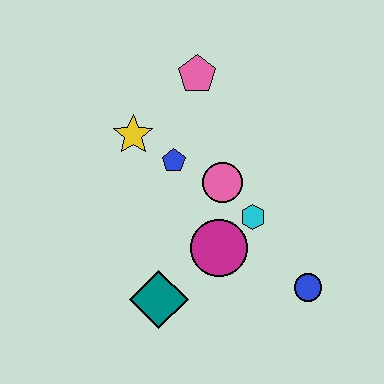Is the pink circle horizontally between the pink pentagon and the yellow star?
No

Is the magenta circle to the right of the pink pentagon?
Yes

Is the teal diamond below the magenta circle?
Yes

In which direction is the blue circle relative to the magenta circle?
The blue circle is to the right of the magenta circle.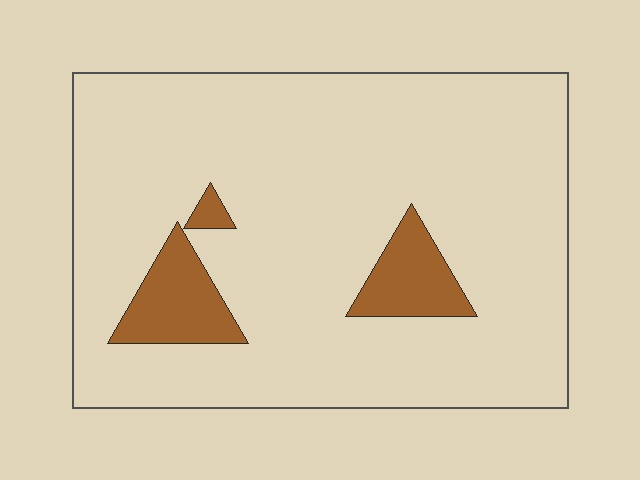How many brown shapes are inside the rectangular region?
3.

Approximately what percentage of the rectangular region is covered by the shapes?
Approximately 10%.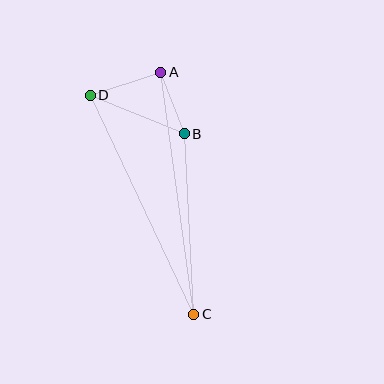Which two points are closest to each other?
Points A and B are closest to each other.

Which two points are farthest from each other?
Points A and C are farthest from each other.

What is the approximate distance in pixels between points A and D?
The distance between A and D is approximately 74 pixels.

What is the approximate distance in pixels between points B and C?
The distance between B and C is approximately 181 pixels.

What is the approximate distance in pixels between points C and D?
The distance between C and D is approximately 242 pixels.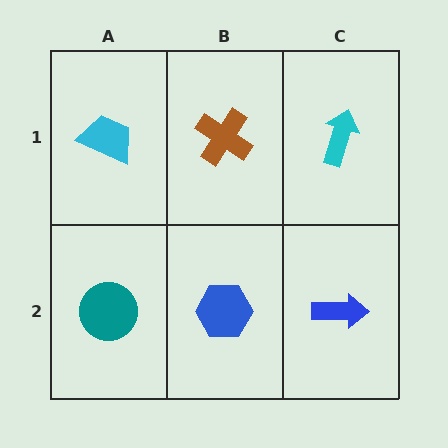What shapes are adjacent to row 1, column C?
A blue arrow (row 2, column C), a brown cross (row 1, column B).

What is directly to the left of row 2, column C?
A blue hexagon.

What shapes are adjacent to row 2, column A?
A cyan trapezoid (row 1, column A), a blue hexagon (row 2, column B).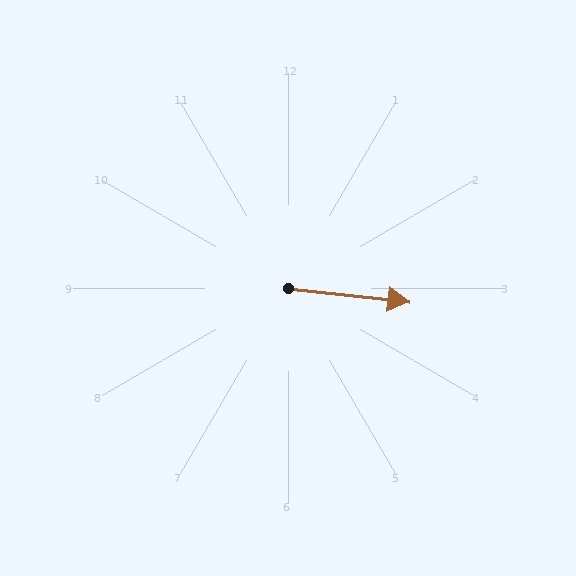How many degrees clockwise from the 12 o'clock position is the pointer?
Approximately 96 degrees.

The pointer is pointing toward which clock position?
Roughly 3 o'clock.